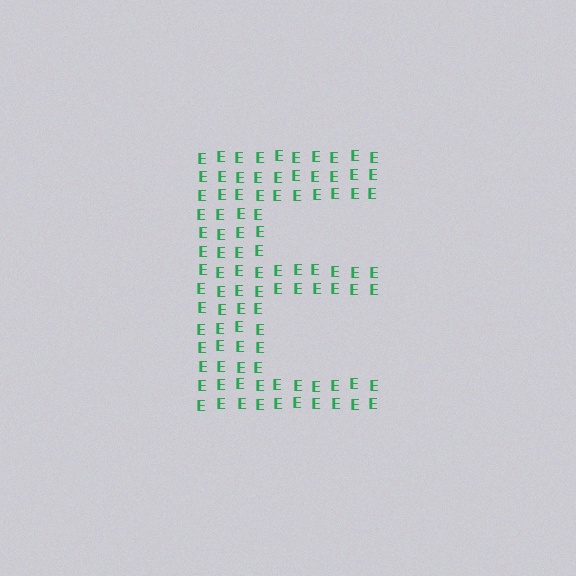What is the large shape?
The large shape is the letter E.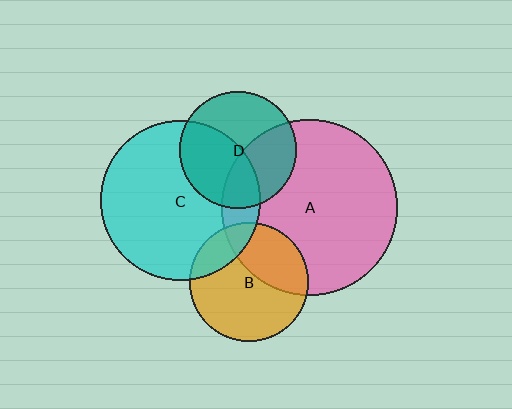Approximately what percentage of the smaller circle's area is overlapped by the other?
Approximately 20%.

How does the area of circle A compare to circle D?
Approximately 2.3 times.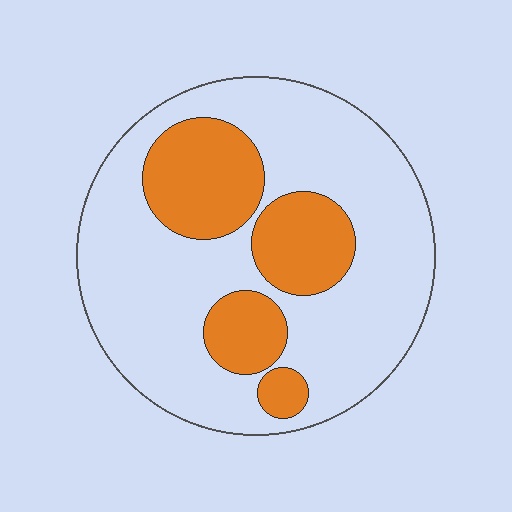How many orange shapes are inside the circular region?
4.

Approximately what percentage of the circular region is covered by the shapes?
Approximately 30%.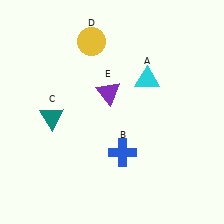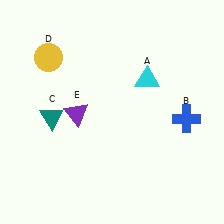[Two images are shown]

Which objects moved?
The objects that moved are: the blue cross (B), the yellow circle (D), the purple triangle (E).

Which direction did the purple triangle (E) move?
The purple triangle (E) moved left.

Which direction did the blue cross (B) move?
The blue cross (B) moved right.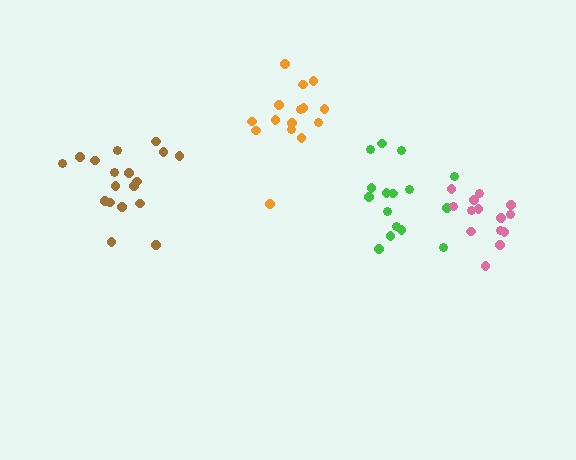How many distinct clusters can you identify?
There are 4 distinct clusters.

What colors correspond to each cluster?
The clusters are colored: green, brown, orange, pink.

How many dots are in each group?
Group 1: 16 dots, Group 2: 18 dots, Group 3: 15 dots, Group 4: 14 dots (63 total).